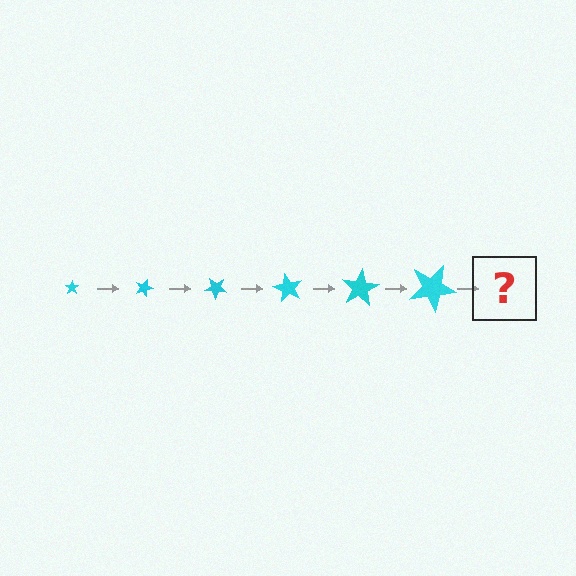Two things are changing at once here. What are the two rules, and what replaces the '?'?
The two rules are that the star grows larger each step and it rotates 20 degrees each step. The '?' should be a star, larger than the previous one and rotated 120 degrees from the start.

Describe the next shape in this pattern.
It should be a star, larger than the previous one and rotated 120 degrees from the start.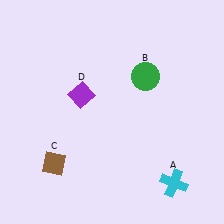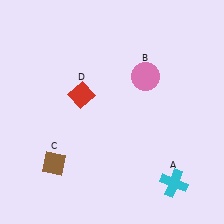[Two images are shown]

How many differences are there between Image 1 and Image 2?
There are 2 differences between the two images.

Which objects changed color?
B changed from green to pink. D changed from purple to red.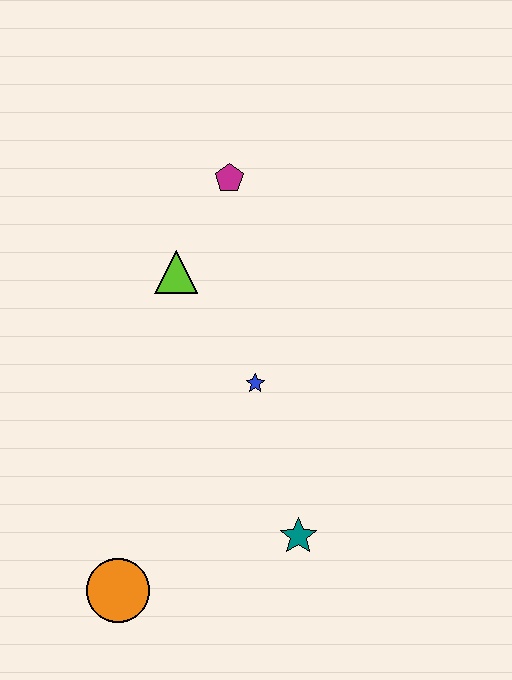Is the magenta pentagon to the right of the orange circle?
Yes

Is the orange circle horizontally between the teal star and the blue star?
No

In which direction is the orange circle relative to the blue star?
The orange circle is below the blue star.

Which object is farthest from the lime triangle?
The orange circle is farthest from the lime triangle.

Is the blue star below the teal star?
No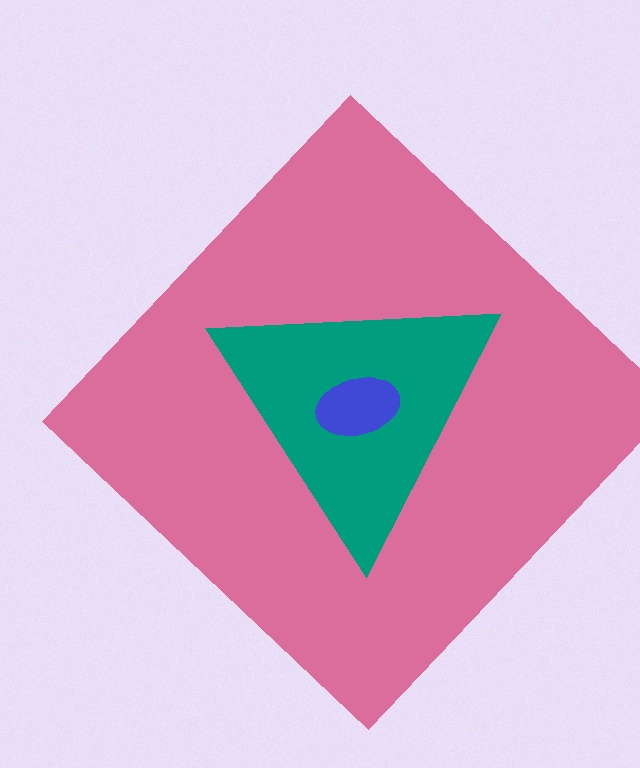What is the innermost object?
The blue ellipse.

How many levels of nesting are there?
3.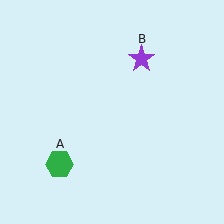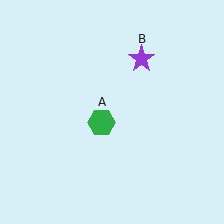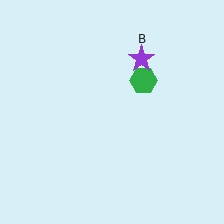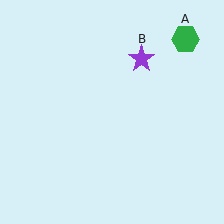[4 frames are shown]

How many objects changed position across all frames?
1 object changed position: green hexagon (object A).